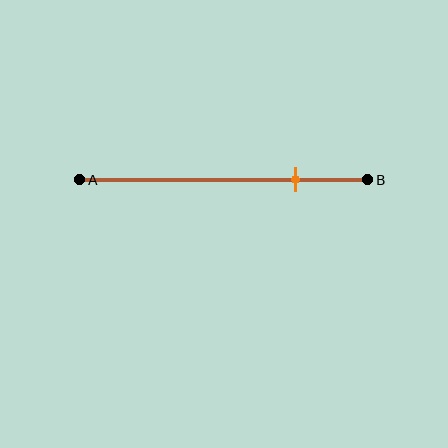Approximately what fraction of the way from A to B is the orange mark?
The orange mark is approximately 75% of the way from A to B.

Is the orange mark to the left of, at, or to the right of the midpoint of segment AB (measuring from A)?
The orange mark is to the right of the midpoint of segment AB.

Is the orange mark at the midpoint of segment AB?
No, the mark is at about 75% from A, not at the 50% midpoint.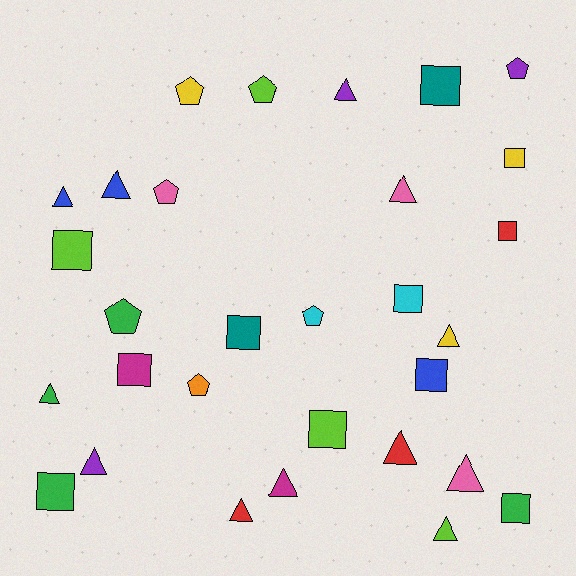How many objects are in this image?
There are 30 objects.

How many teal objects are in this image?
There are 2 teal objects.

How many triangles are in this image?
There are 12 triangles.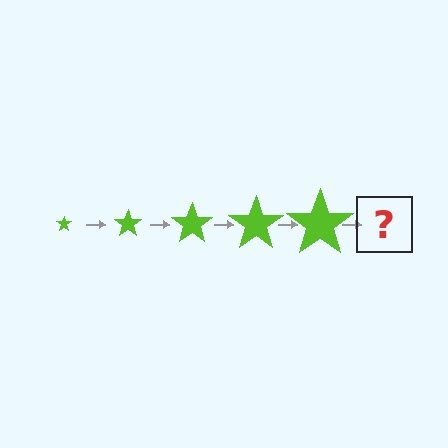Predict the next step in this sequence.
The next step is a lime star, larger than the previous one.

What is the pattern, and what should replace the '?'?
The pattern is that the star gets progressively larger each step. The '?' should be a lime star, larger than the previous one.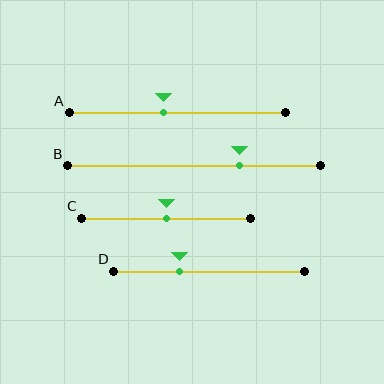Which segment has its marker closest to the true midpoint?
Segment C has its marker closest to the true midpoint.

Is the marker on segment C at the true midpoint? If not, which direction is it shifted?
Yes, the marker on segment C is at the true midpoint.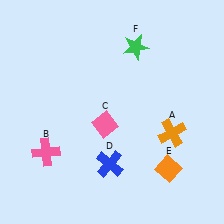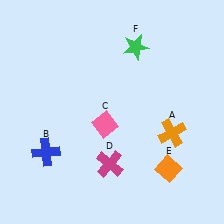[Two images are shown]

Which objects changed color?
B changed from pink to blue. D changed from blue to magenta.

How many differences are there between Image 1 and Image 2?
There are 2 differences between the two images.